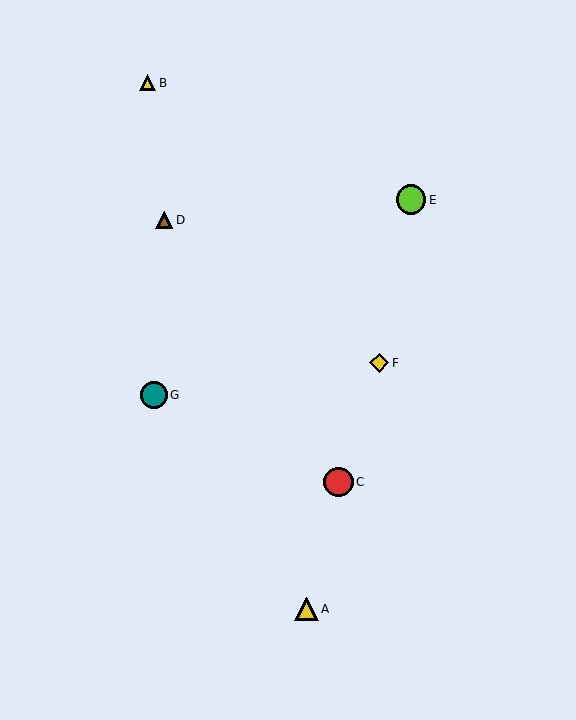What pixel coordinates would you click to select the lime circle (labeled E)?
Click at (411, 200) to select the lime circle E.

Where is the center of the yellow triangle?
The center of the yellow triangle is at (148, 83).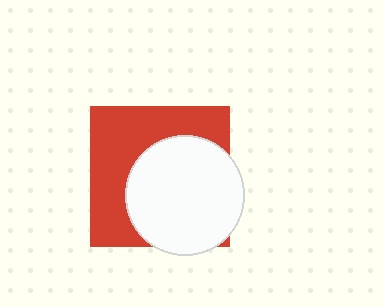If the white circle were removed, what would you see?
You would see the complete red square.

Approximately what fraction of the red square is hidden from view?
Roughly 51% of the red square is hidden behind the white circle.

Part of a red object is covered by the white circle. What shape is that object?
It is a square.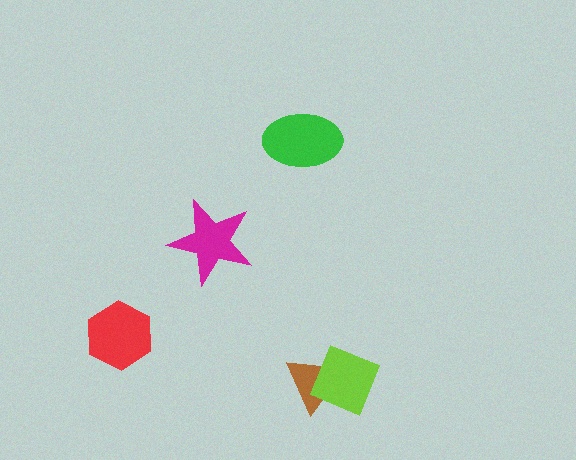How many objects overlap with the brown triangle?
1 object overlaps with the brown triangle.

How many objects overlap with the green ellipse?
0 objects overlap with the green ellipse.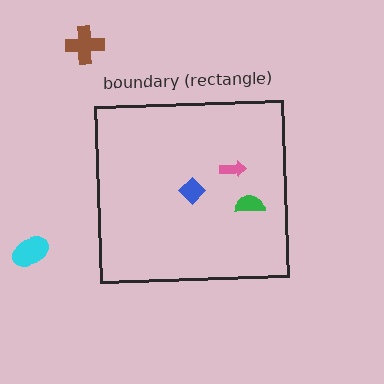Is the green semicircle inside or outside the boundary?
Inside.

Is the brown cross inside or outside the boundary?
Outside.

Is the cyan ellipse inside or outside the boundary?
Outside.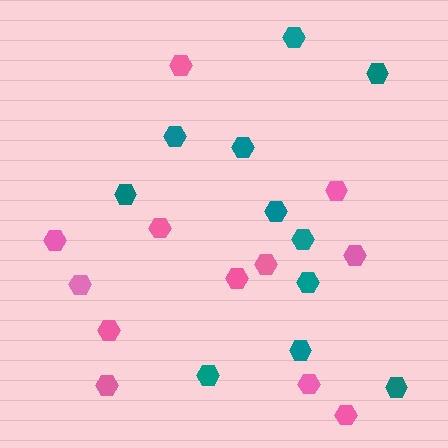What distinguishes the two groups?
There are 2 groups: one group of teal hexagons (11) and one group of pink hexagons (12).